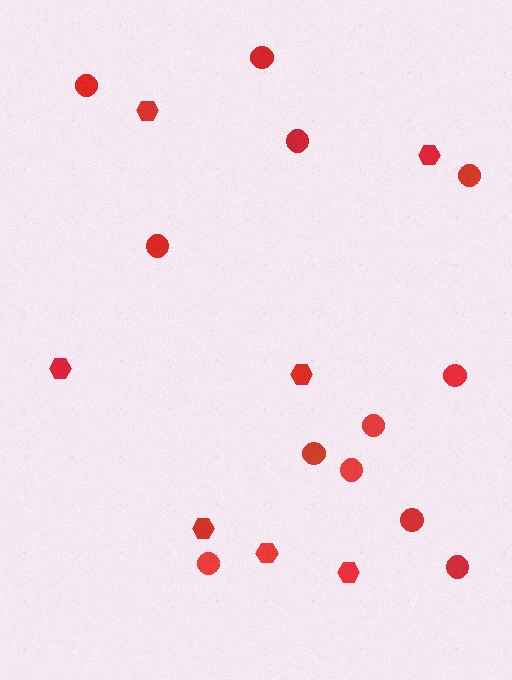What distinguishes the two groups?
There are 2 groups: one group of circles (12) and one group of hexagons (7).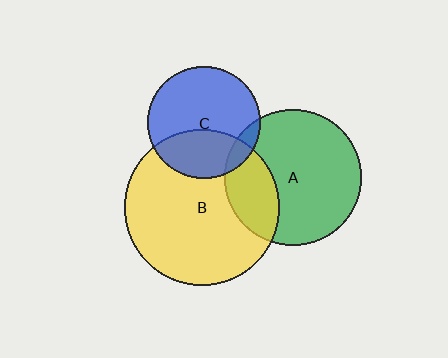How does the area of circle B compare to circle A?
Approximately 1.3 times.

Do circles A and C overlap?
Yes.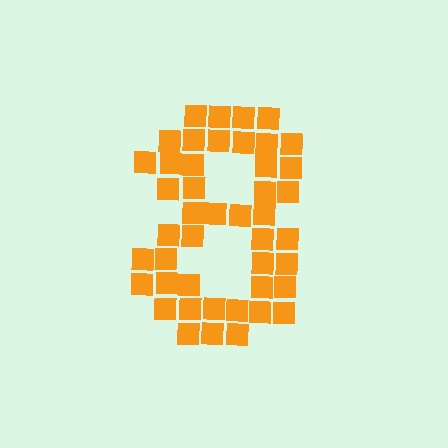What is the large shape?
The large shape is the digit 8.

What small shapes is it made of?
It is made of small squares.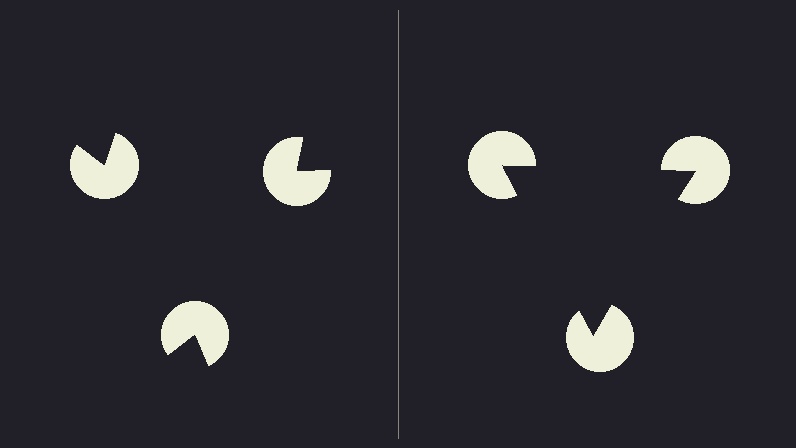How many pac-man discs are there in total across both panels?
6 — 3 on each side.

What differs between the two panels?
The pac-man discs are positioned identically on both sides; only the wedge orientations differ. On the right they align to a triangle; on the left they are misaligned.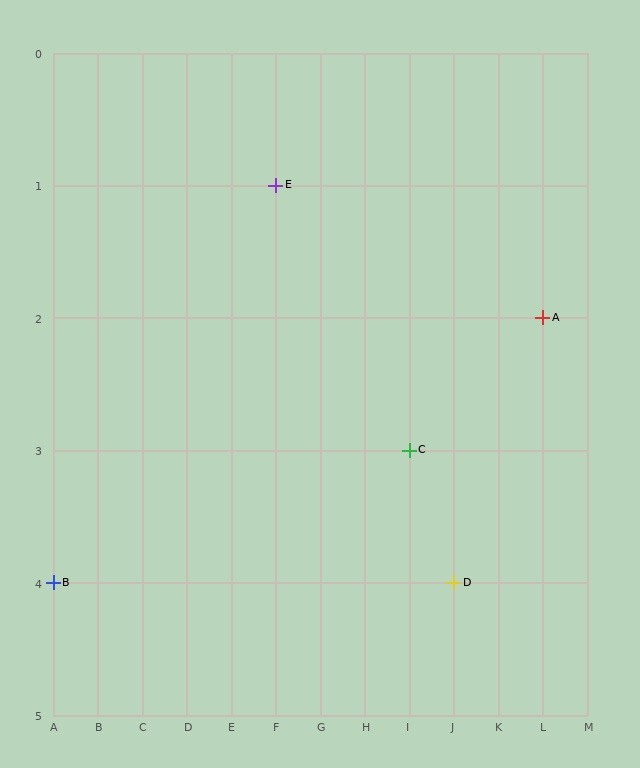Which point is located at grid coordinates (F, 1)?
Point E is at (F, 1).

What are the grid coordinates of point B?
Point B is at grid coordinates (A, 4).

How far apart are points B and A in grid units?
Points B and A are 11 columns and 2 rows apart (about 11.2 grid units diagonally).